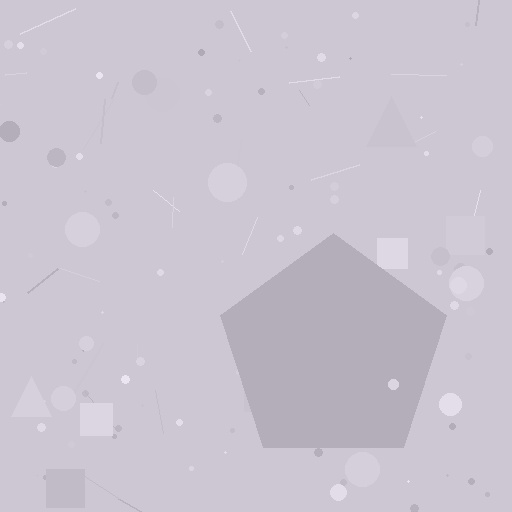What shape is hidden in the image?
A pentagon is hidden in the image.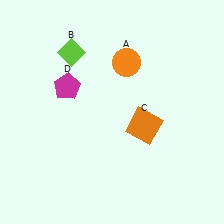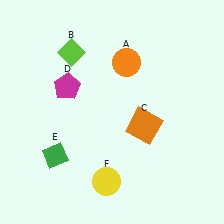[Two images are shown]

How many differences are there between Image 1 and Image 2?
There are 2 differences between the two images.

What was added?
A green diamond (E), a yellow circle (F) were added in Image 2.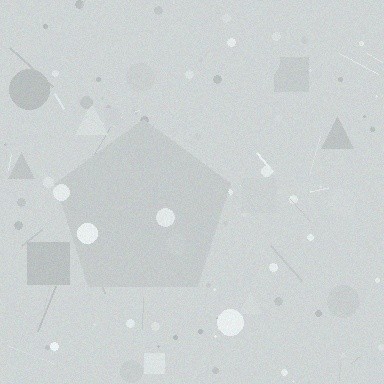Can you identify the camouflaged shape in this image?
The camouflaged shape is a pentagon.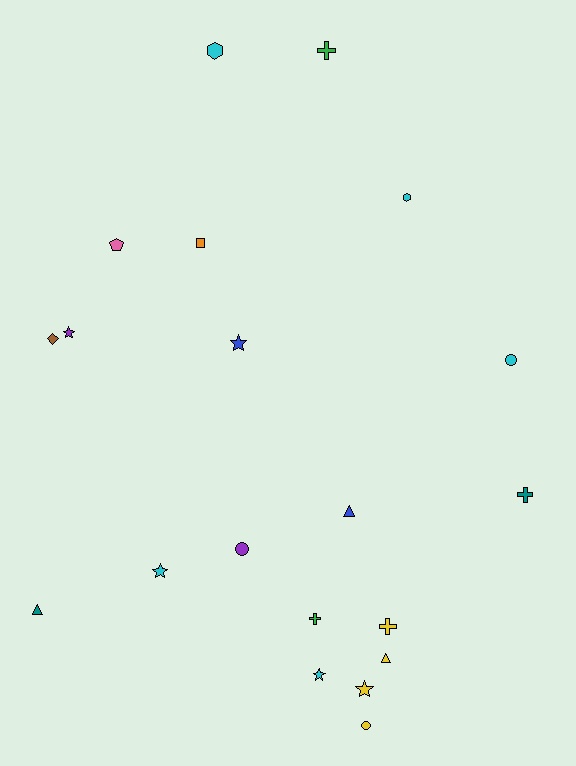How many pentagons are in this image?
There is 1 pentagon.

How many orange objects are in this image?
There is 1 orange object.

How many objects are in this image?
There are 20 objects.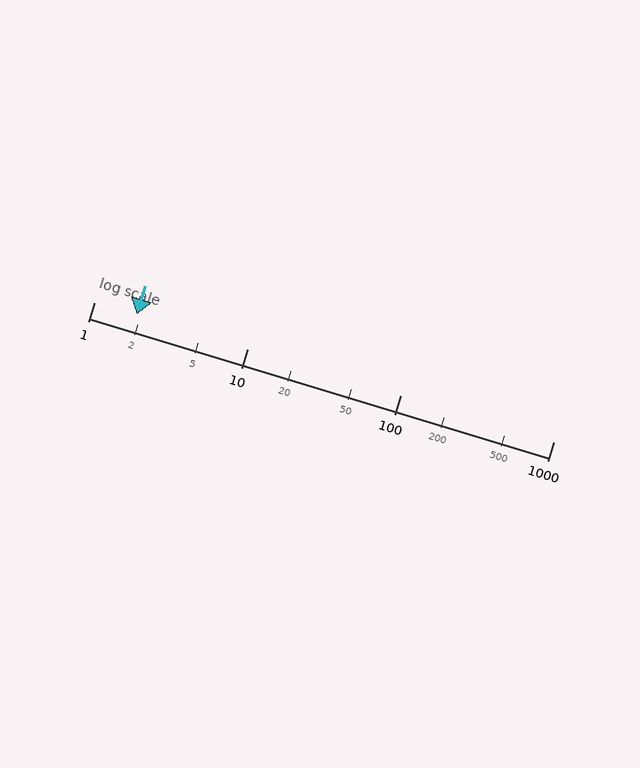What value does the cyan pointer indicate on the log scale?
The pointer indicates approximately 1.9.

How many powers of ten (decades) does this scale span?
The scale spans 3 decades, from 1 to 1000.